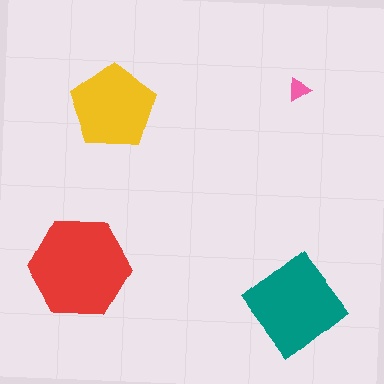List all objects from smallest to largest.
The pink triangle, the yellow pentagon, the teal diamond, the red hexagon.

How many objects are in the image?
There are 4 objects in the image.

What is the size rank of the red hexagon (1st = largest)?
1st.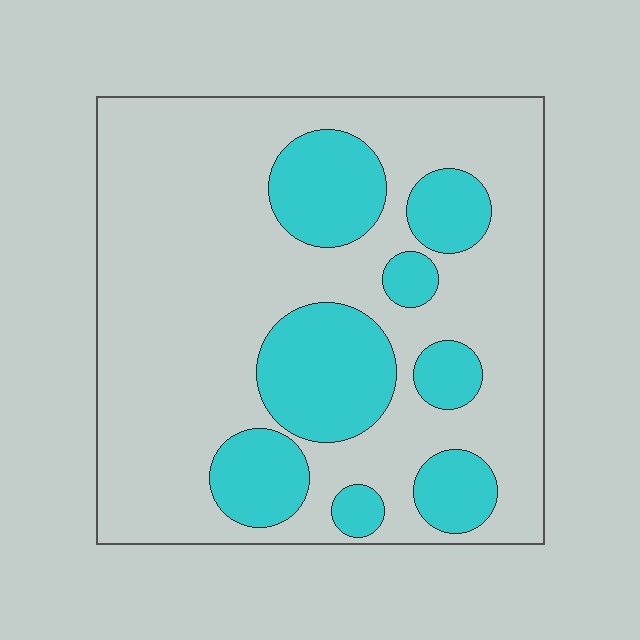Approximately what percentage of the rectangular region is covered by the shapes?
Approximately 25%.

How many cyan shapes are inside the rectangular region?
8.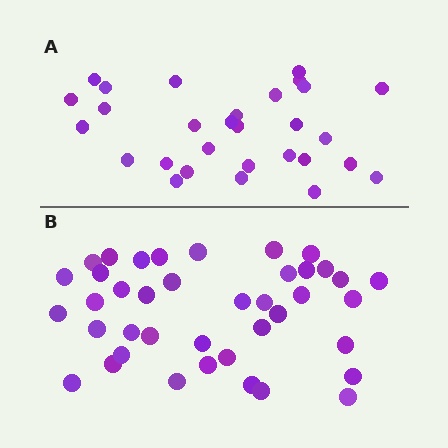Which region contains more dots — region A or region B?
Region B (the bottom region) has more dots.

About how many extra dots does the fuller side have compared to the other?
Region B has roughly 12 or so more dots than region A.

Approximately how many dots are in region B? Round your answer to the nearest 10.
About 40 dots.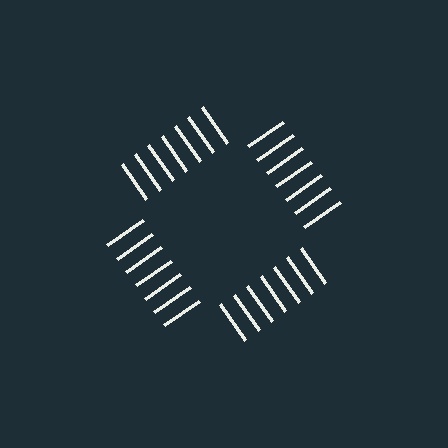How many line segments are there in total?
28 — 7 along each of the 4 edges.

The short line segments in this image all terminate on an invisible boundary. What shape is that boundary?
An illusory square — the line segments terminate on its edges but no continuous stroke is drawn.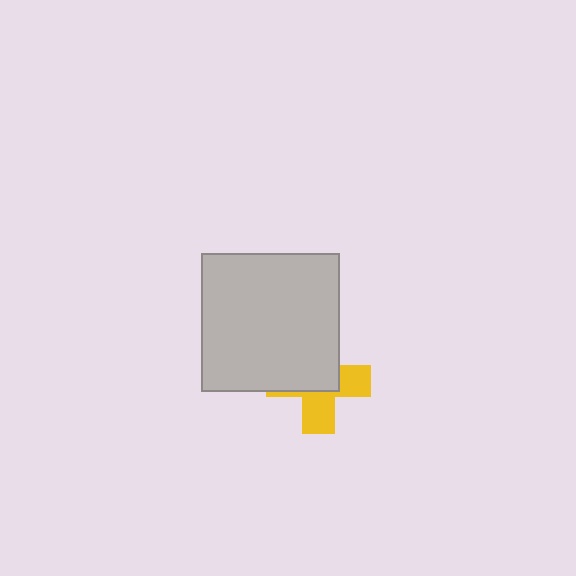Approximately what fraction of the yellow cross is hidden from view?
Roughly 54% of the yellow cross is hidden behind the light gray square.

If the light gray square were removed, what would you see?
You would see the complete yellow cross.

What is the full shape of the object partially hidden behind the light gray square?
The partially hidden object is a yellow cross.